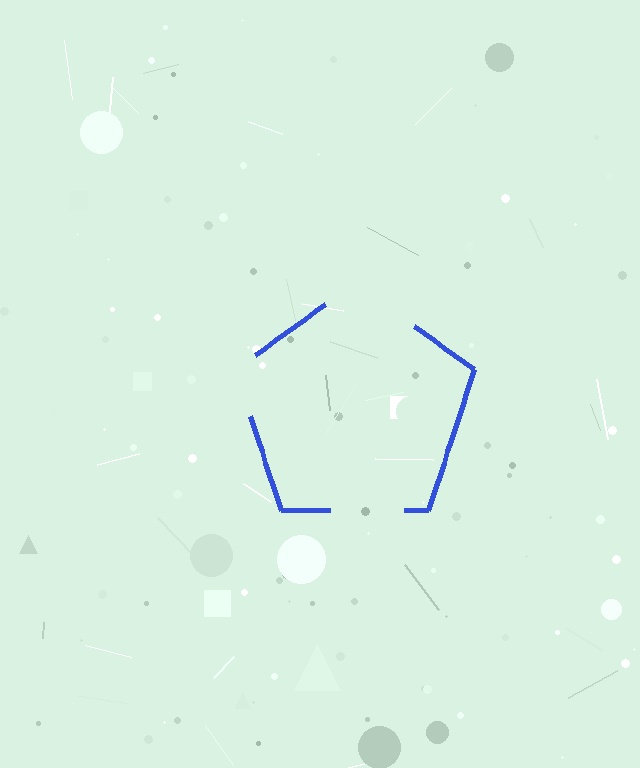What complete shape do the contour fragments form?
The contour fragments form a pentagon.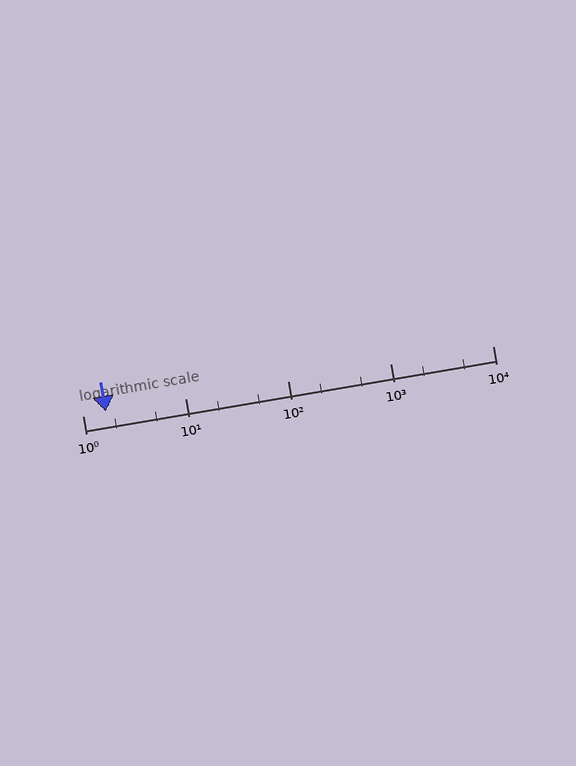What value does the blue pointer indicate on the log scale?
The pointer indicates approximately 1.7.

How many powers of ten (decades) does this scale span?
The scale spans 4 decades, from 1 to 10000.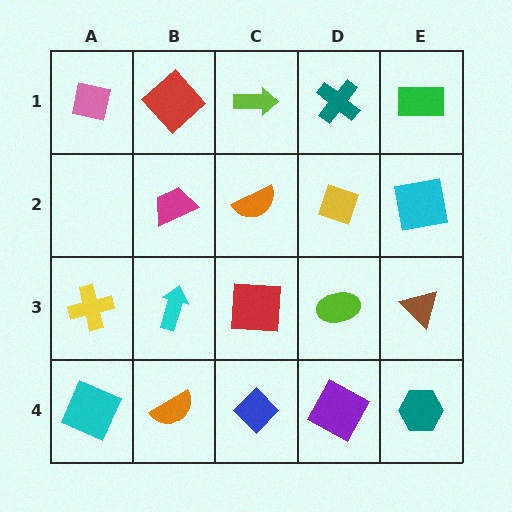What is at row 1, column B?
A red diamond.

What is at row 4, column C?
A blue diamond.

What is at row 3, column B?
A cyan arrow.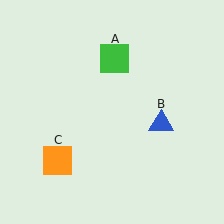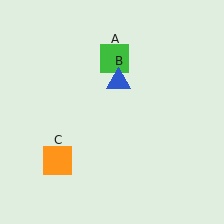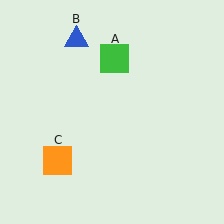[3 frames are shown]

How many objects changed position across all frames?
1 object changed position: blue triangle (object B).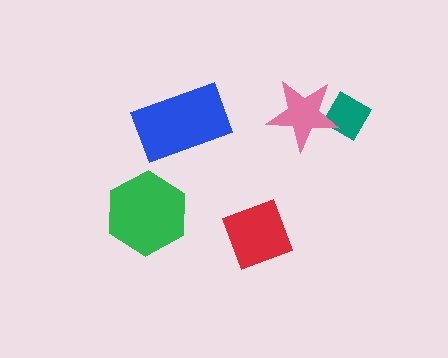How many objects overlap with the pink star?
1 object overlaps with the pink star.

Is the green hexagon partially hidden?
No, no other shape covers it.